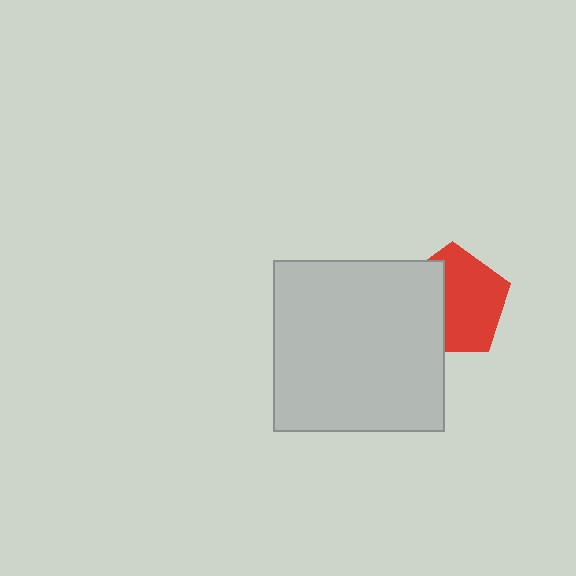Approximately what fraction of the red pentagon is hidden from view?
Roughly 40% of the red pentagon is hidden behind the light gray square.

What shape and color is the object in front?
The object in front is a light gray square.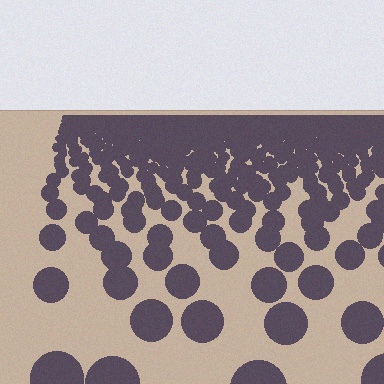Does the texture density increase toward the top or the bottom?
Density increases toward the top.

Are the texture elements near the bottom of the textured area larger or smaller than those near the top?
Larger. Near the bottom, elements are closer to the viewer and appear at a bigger on-screen size.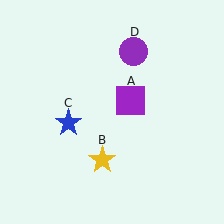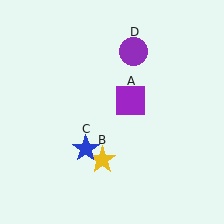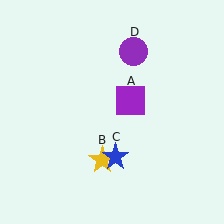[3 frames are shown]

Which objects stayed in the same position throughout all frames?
Purple square (object A) and yellow star (object B) and purple circle (object D) remained stationary.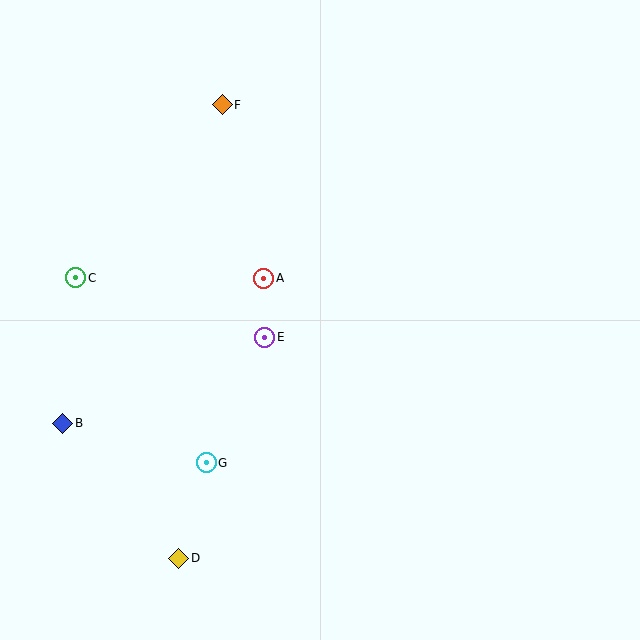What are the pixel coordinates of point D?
Point D is at (179, 558).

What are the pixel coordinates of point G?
Point G is at (206, 463).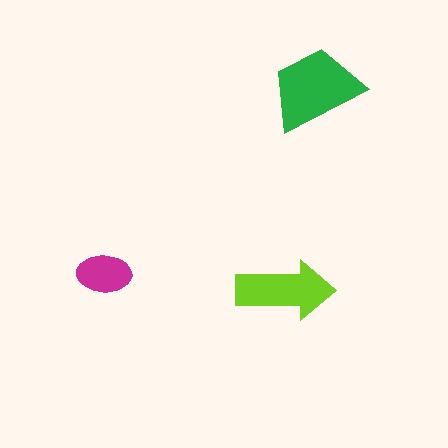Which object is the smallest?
The magenta ellipse.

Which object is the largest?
The green trapezoid.